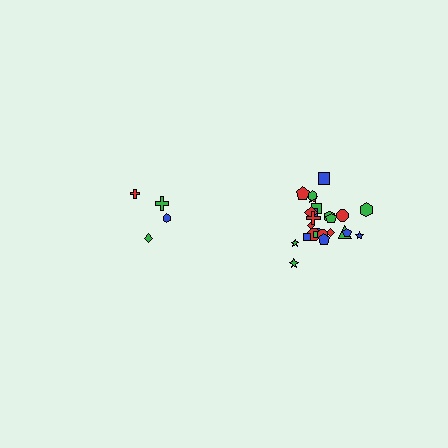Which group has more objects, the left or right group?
The right group.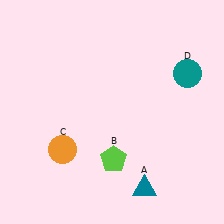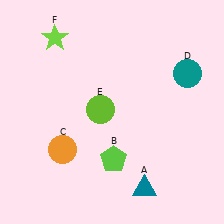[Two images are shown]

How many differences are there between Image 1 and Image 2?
There are 2 differences between the two images.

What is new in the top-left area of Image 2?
A lime circle (E) was added in the top-left area of Image 2.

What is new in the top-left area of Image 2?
A lime star (F) was added in the top-left area of Image 2.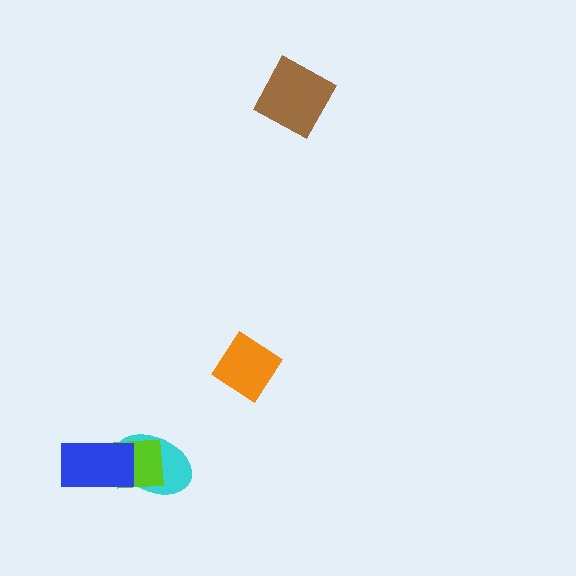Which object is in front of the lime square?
The blue rectangle is in front of the lime square.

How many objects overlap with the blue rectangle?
2 objects overlap with the blue rectangle.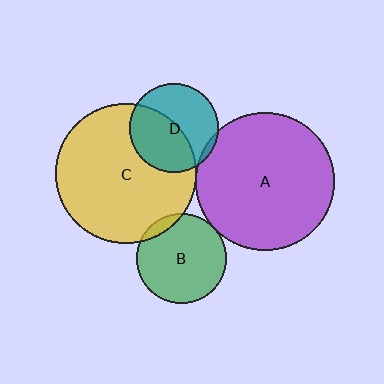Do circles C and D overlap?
Yes.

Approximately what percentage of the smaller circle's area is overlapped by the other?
Approximately 50%.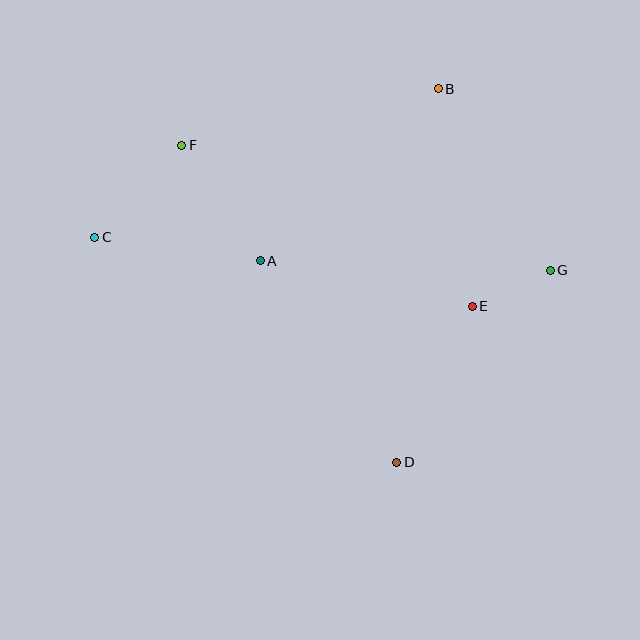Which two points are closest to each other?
Points E and G are closest to each other.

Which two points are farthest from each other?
Points C and G are farthest from each other.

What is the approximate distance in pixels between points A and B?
The distance between A and B is approximately 248 pixels.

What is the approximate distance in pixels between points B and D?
The distance between B and D is approximately 376 pixels.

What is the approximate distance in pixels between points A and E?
The distance between A and E is approximately 217 pixels.